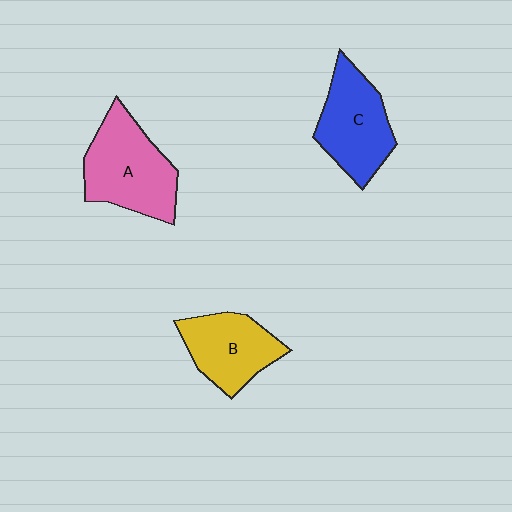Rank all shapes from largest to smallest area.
From largest to smallest: A (pink), C (blue), B (yellow).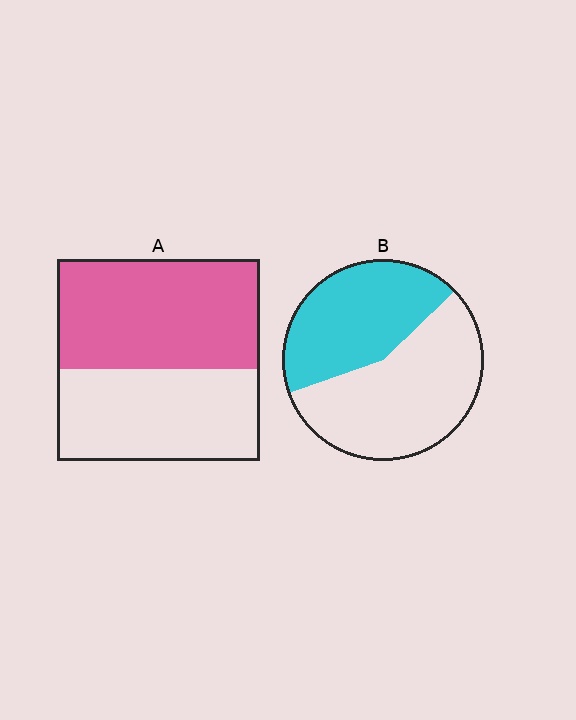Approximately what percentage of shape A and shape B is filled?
A is approximately 55% and B is approximately 45%.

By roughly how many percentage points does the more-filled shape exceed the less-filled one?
By roughly 10 percentage points (A over B).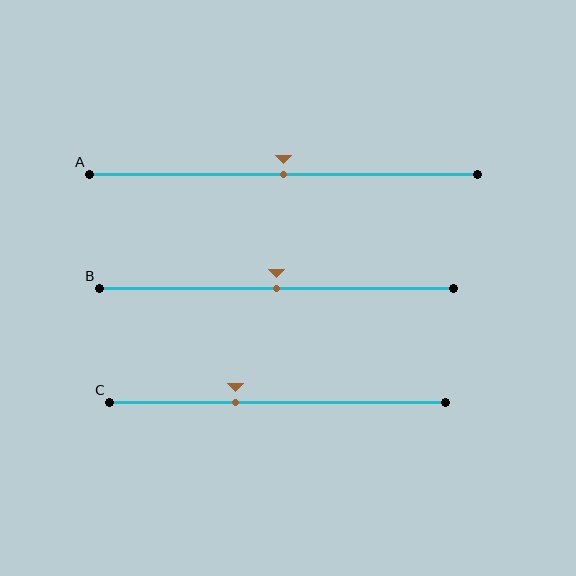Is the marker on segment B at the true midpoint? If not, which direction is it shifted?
Yes, the marker on segment B is at the true midpoint.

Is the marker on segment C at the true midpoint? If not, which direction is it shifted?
No, the marker on segment C is shifted to the left by about 13% of the segment length.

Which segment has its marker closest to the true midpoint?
Segment A has its marker closest to the true midpoint.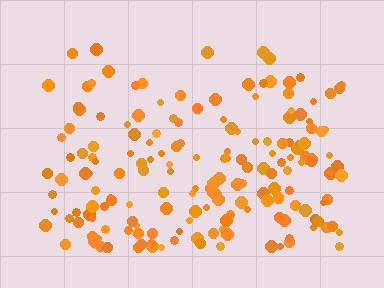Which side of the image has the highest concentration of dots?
The bottom.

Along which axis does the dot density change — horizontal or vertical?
Vertical.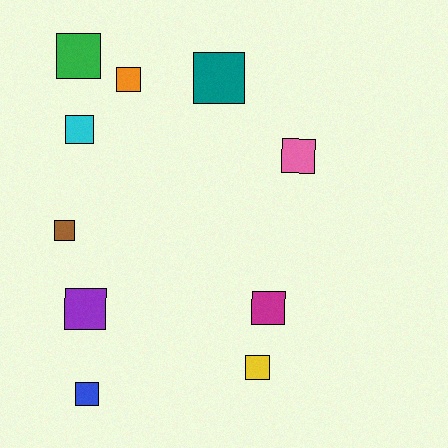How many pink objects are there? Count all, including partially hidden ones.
There is 1 pink object.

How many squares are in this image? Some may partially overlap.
There are 10 squares.